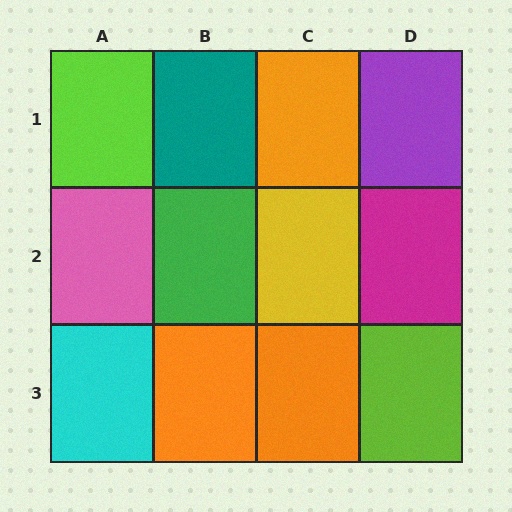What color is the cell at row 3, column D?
Lime.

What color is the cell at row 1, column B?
Teal.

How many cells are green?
1 cell is green.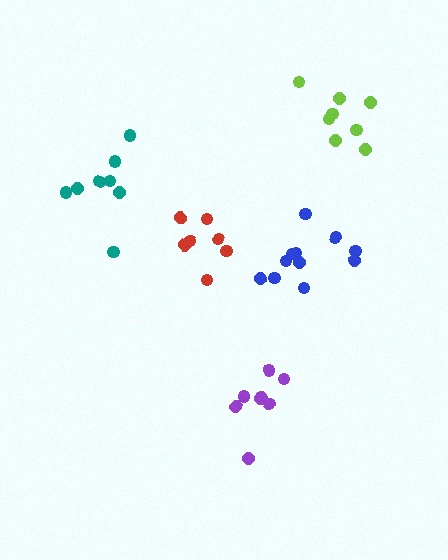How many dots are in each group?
Group 1: 11 dots, Group 2: 8 dots, Group 3: 8 dots, Group 4: 8 dots, Group 5: 7 dots (42 total).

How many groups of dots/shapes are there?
There are 5 groups.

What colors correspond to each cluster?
The clusters are colored: blue, purple, teal, lime, red.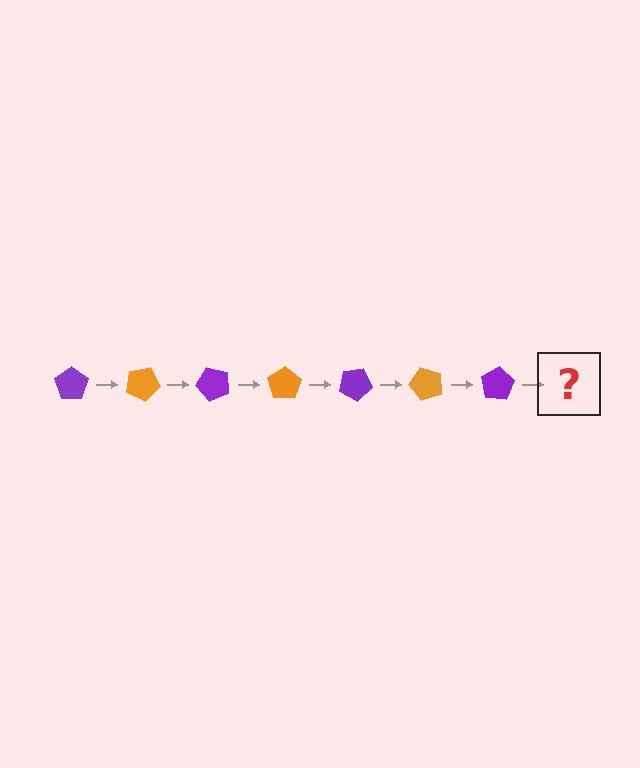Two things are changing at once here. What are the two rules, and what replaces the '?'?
The two rules are that it rotates 25 degrees each step and the color cycles through purple and orange. The '?' should be an orange pentagon, rotated 175 degrees from the start.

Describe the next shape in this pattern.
It should be an orange pentagon, rotated 175 degrees from the start.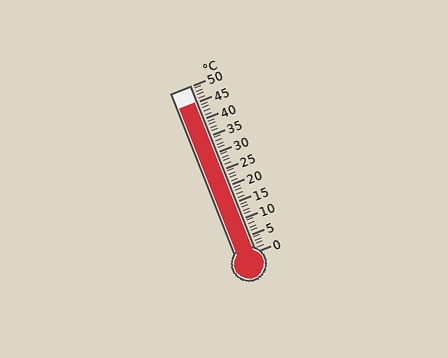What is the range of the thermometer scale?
The thermometer scale ranges from 0°C to 50°C.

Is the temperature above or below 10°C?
The temperature is above 10°C.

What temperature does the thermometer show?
The thermometer shows approximately 45°C.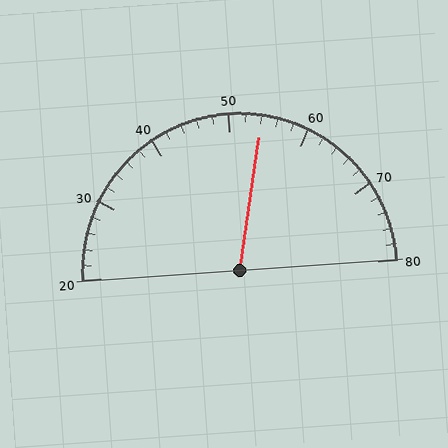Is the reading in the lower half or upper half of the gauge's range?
The reading is in the upper half of the range (20 to 80).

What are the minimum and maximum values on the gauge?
The gauge ranges from 20 to 80.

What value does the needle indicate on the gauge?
The needle indicates approximately 54.